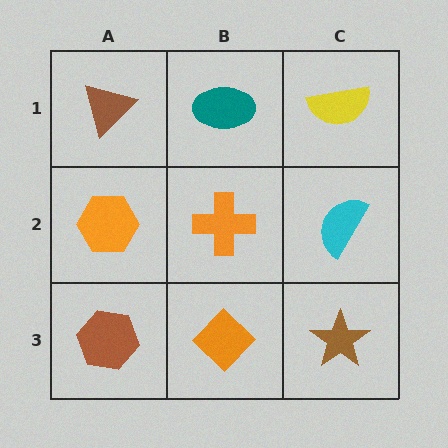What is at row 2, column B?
An orange cross.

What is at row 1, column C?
A yellow semicircle.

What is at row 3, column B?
An orange diamond.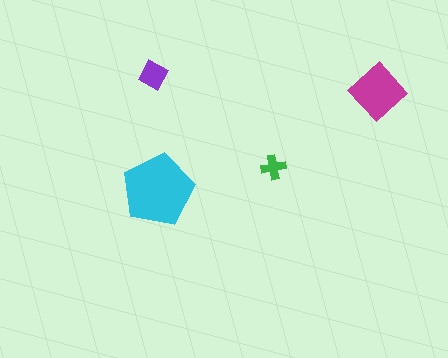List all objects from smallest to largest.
The green cross, the purple diamond, the magenta diamond, the cyan pentagon.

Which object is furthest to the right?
The magenta diamond is rightmost.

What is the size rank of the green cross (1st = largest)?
4th.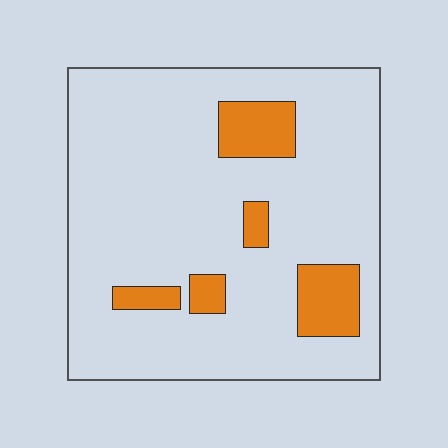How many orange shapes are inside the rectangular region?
5.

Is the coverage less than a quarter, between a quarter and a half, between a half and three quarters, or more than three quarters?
Less than a quarter.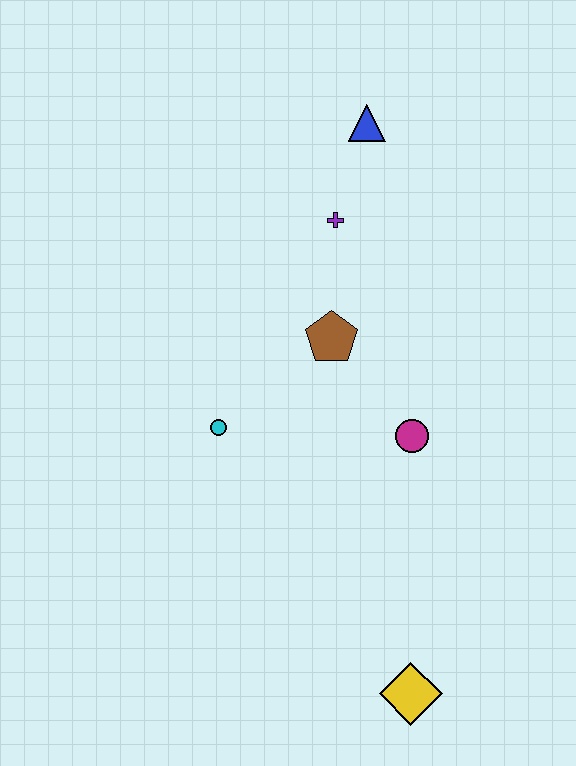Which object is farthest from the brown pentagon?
The yellow diamond is farthest from the brown pentagon.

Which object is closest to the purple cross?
The blue triangle is closest to the purple cross.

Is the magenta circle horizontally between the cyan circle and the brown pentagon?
No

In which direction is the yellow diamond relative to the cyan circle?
The yellow diamond is below the cyan circle.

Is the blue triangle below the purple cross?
No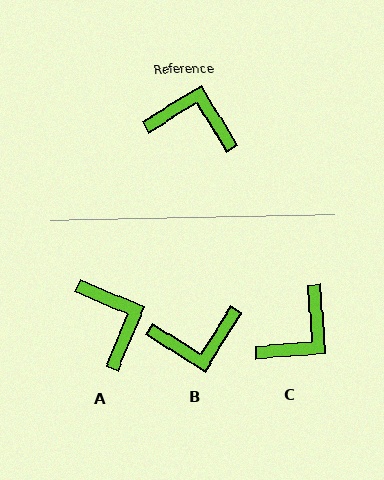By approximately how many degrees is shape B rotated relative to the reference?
Approximately 153 degrees clockwise.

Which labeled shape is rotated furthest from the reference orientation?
B, about 153 degrees away.